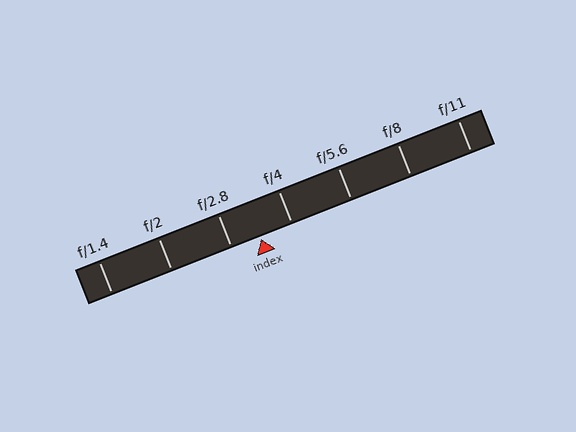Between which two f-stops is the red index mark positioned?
The index mark is between f/2.8 and f/4.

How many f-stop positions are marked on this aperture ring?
There are 7 f-stop positions marked.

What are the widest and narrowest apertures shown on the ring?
The widest aperture shown is f/1.4 and the narrowest is f/11.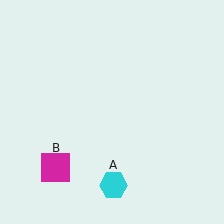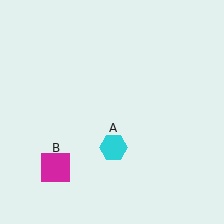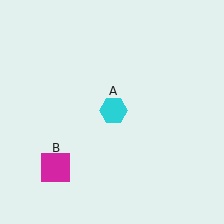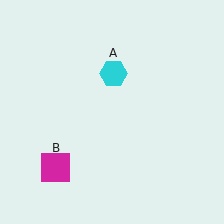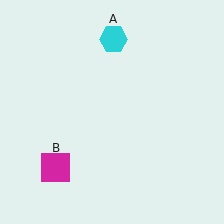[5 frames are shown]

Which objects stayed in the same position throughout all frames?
Magenta square (object B) remained stationary.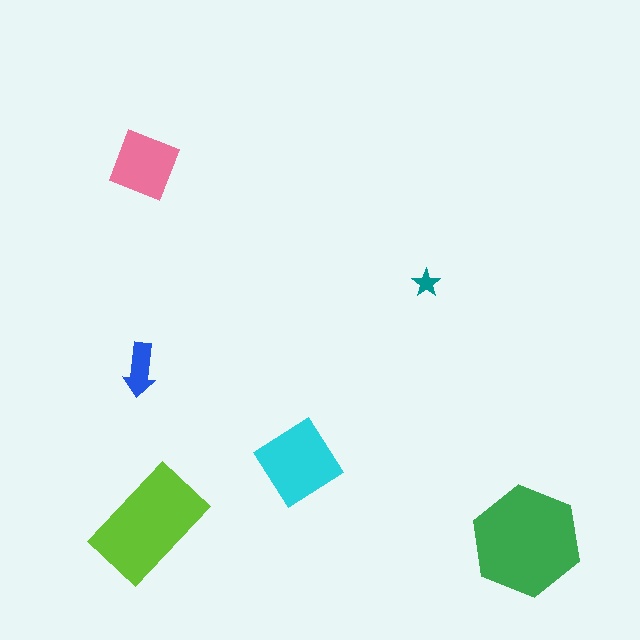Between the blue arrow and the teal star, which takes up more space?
The blue arrow.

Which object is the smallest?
The teal star.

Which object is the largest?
The green hexagon.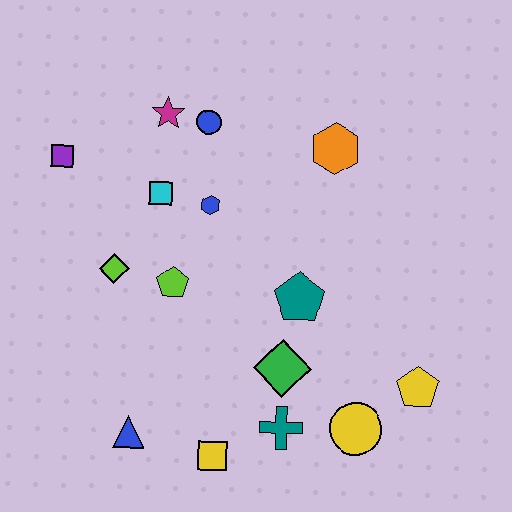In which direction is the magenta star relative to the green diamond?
The magenta star is above the green diamond.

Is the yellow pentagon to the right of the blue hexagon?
Yes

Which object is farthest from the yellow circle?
The purple square is farthest from the yellow circle.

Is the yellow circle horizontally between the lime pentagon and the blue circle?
No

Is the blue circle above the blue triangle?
Yes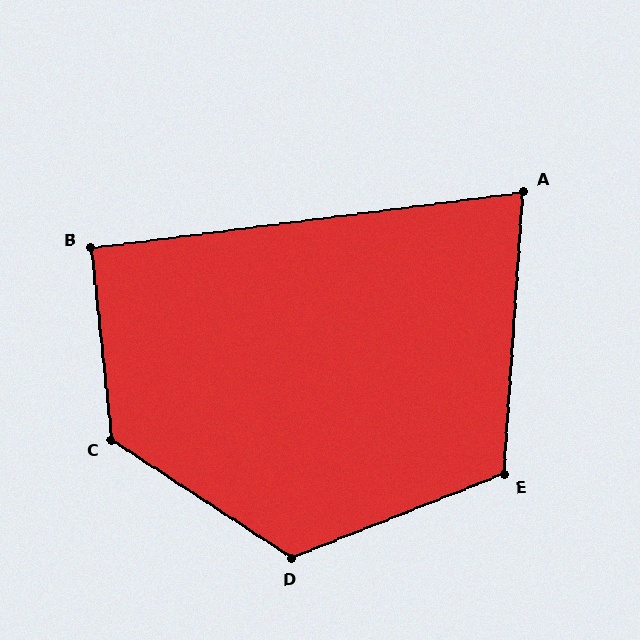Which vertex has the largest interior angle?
C, at approximately 130 degrees.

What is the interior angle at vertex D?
Approximately 125 degrees (obtuse).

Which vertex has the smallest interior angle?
A, at approximately 79 degrees.